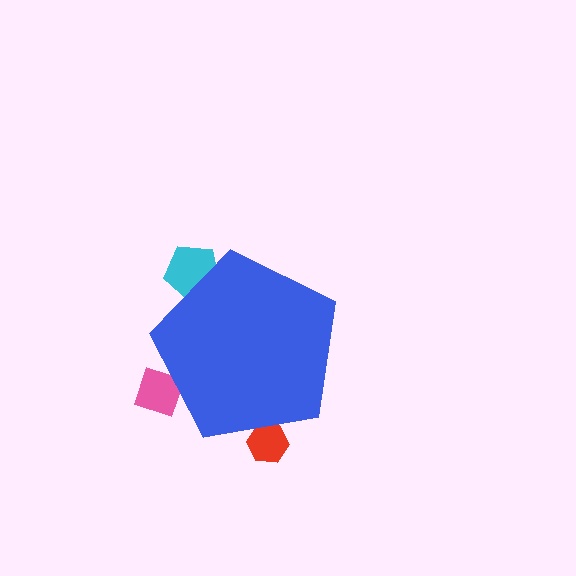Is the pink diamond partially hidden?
Yes, the pink diamond is partially hidden behind the blue pentagon.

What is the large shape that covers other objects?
A blue pentagon.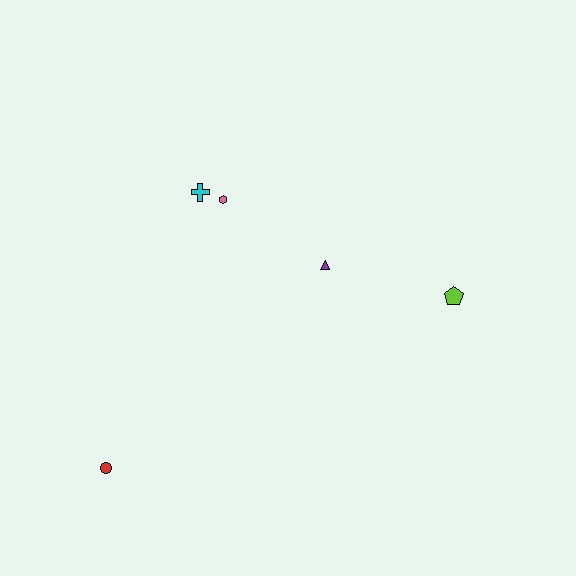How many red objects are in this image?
There is 1 red object.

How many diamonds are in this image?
There are no diamonds.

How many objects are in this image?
There are 5 objects.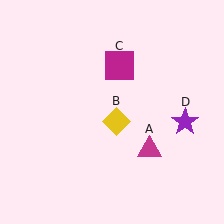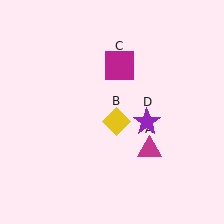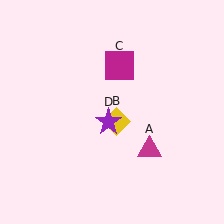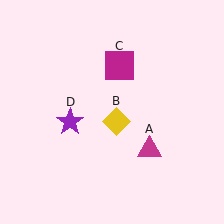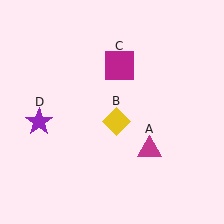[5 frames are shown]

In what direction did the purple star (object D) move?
The purple star (object D) moved left.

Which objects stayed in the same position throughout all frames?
Magenta triangle (object A) and yellow diamond (object B) and magenta square (object C) remained stationary.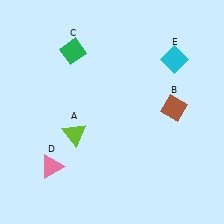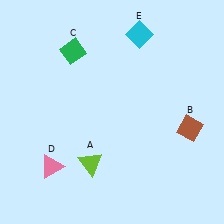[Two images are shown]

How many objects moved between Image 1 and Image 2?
3 objects moved between the two images.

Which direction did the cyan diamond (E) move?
The cyan diamond (E) moved left.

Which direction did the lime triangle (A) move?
The lime triangle (A) moved down.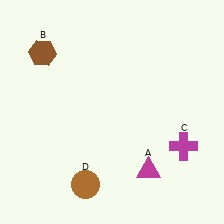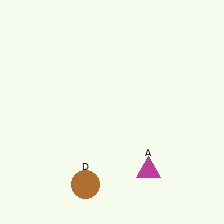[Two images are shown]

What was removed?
The magenta cross (C), the brown hexagon (B) were removed in Image 2.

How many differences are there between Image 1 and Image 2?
There are 2 differences between the two images.